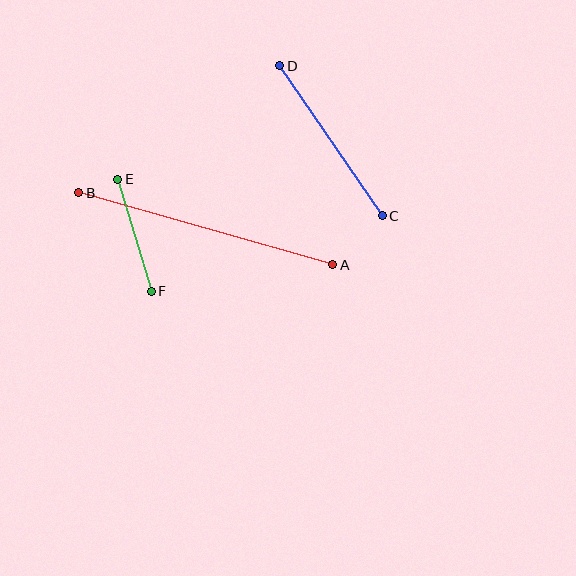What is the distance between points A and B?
The distance is approximately 264 pixels.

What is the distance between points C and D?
The distance is approximately 181 pixels.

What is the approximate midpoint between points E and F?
The midpoint is at approximately (135, 235) pixels.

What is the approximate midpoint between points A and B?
The midpoint is at approximately (206, 229) pixels.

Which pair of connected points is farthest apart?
Points A and B are farthest apart.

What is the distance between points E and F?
The distance is approximately 117 pixels.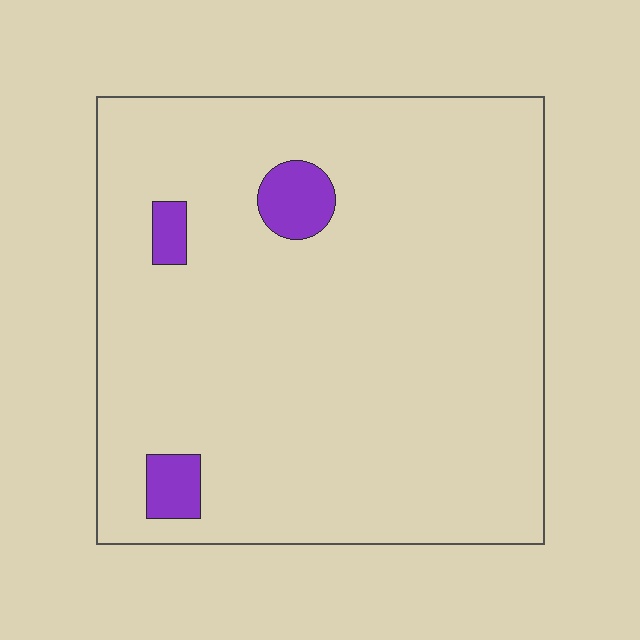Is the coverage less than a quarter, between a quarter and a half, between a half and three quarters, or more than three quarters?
Less than a quarter.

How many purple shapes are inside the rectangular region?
3.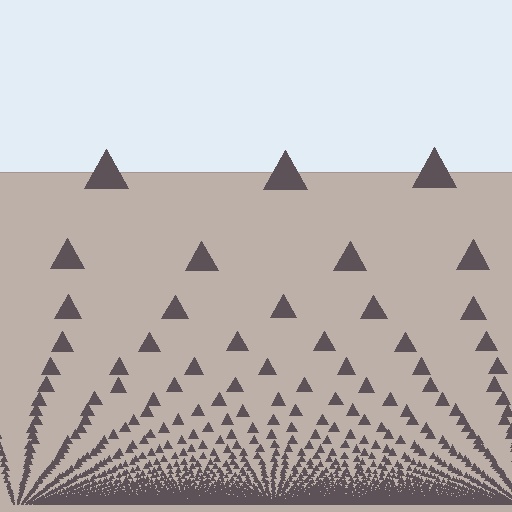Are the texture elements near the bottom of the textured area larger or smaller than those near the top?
Smaller. The gradient is inverted — elements near the bottom are smaller and denser.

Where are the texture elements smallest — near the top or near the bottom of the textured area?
Near the bottom.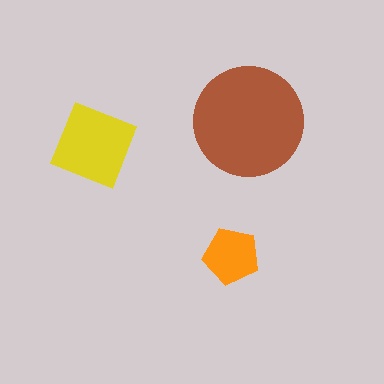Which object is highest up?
The brown circle is topmost.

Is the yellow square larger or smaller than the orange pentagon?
Larger.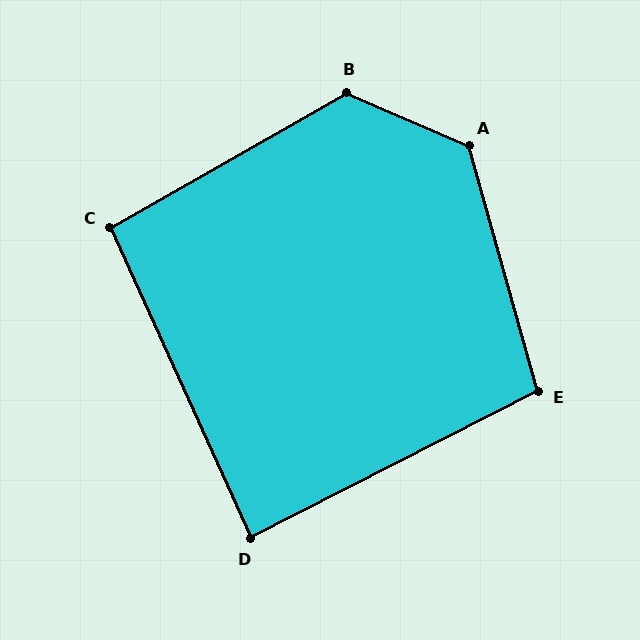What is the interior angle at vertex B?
Approximately 127 degrees (obtuse).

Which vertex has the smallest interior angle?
D, at approximately 87 degrees.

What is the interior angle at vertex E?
Approximately 101 degrees (obtuse).